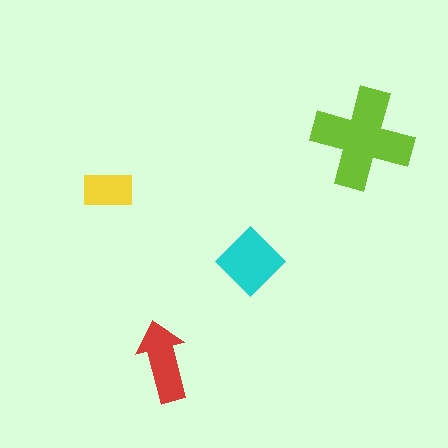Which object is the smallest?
The yellow rectangle.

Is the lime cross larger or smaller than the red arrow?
Larger.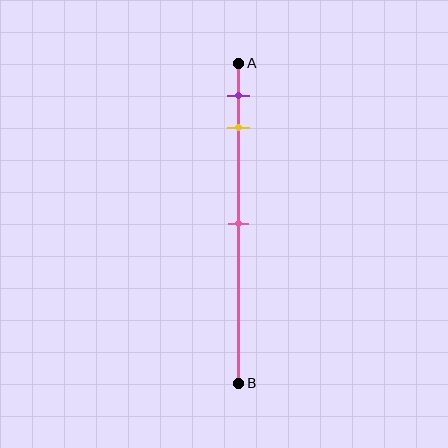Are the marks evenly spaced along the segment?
No, the marks are not evenly spaced.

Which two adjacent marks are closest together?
The purple and yellow marks are the closest adjacent pair.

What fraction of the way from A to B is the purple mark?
The purple mark is approximately 10% (0.1) of the way from A to B.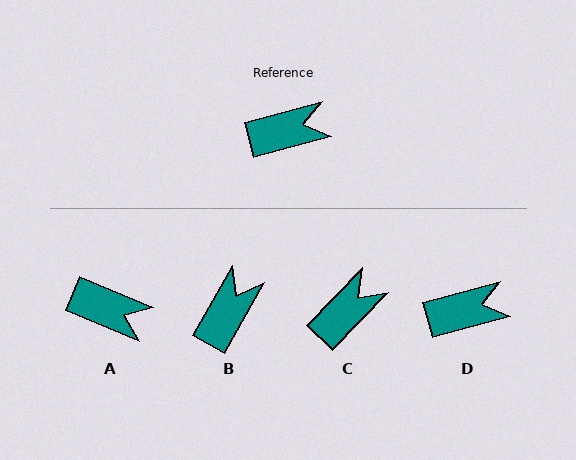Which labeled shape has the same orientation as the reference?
D.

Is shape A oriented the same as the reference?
No, it is off by about 38 degrees.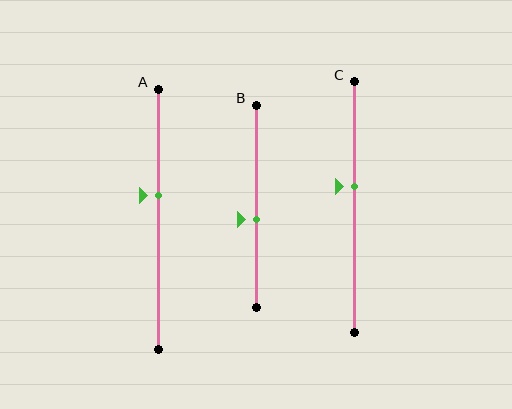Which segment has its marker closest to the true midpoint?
Segment B has its marker closest to the true midpoint.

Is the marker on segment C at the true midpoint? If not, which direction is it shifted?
No, the marker on segment C is shifted upward by about 8% of the segment length.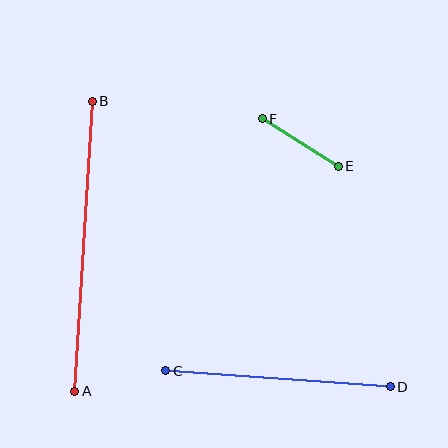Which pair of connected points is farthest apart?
Points A and B are farthest apart.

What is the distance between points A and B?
The distance is approximately 291 pixels.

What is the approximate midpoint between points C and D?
The midpoint is at approximately (278, 379) pixels.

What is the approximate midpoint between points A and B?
The midpoint is at approximately (84, 246) pixels.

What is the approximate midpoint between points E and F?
The midpoint is at approximately (300, 143) pixels.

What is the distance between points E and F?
The distance is approximately 90 pixels.